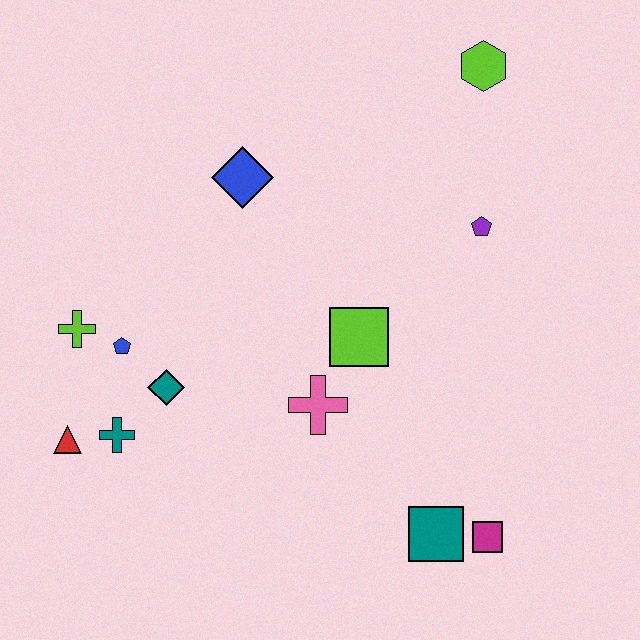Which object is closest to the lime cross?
The blue pentagon is closest to the lime cross.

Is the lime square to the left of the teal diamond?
No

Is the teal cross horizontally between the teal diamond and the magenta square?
No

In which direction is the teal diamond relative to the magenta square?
The teal diamond is to the left of the magenta square.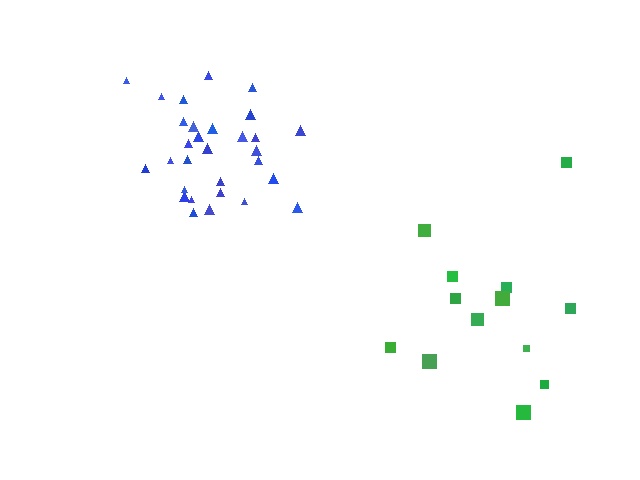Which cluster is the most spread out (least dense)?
Green.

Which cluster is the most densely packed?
Blue.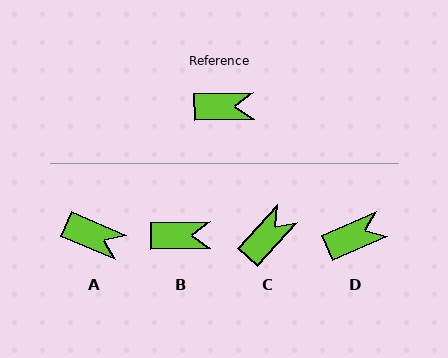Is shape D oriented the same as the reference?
No, it is off by about 23 degrees.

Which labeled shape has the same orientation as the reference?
B.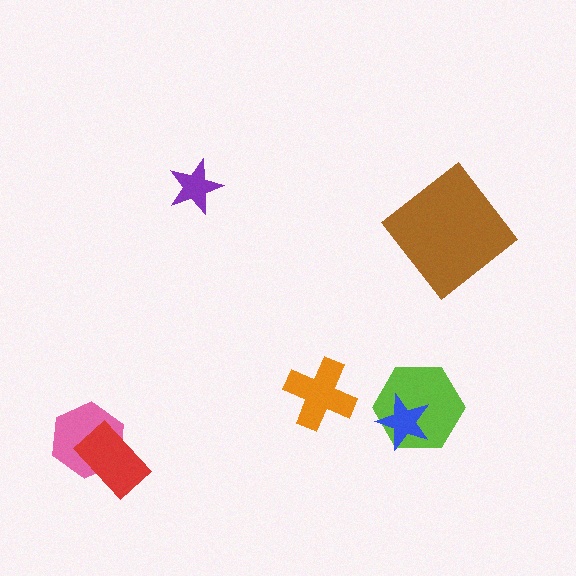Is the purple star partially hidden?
No, no other shape covers it.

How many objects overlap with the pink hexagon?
1 object overlaps with the pink hexagon.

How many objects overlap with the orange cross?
0 objects overlap with the orange cross.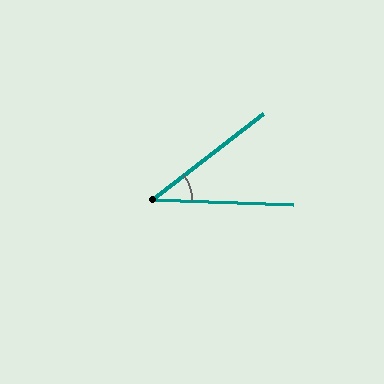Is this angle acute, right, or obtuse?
It is acute.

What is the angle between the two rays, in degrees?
Approximately 40 degrees.